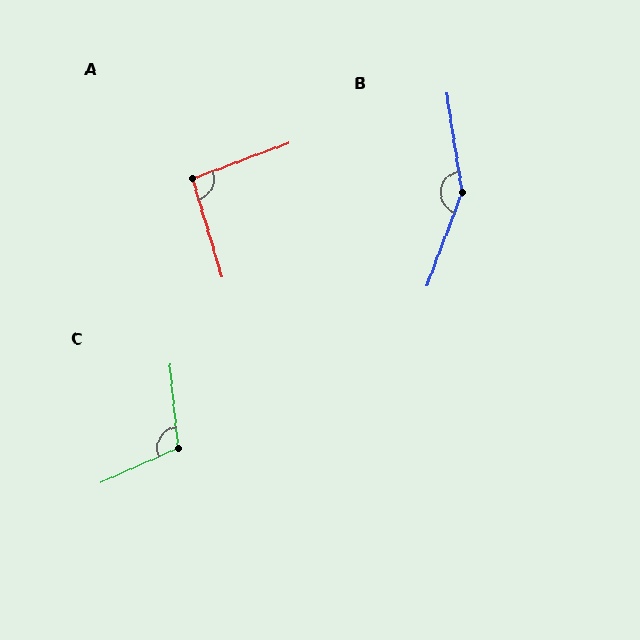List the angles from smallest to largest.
A (94°), C (109°), B (150°).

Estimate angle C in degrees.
Approximately 109 degrees.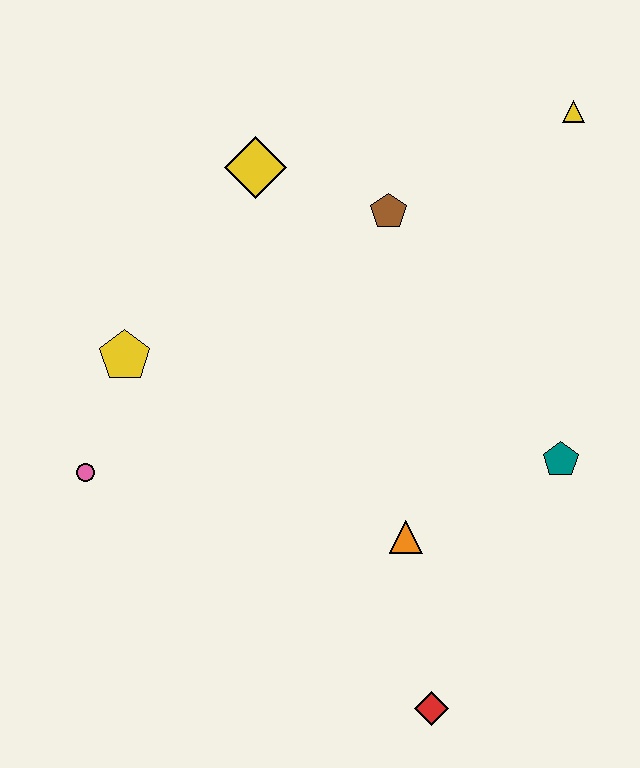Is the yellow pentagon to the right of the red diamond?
No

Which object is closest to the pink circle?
The yellow pentagon is closest to the pink circle.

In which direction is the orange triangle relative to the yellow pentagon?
The orange triangle is to the right of the yellow pentagon.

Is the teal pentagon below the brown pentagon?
Yes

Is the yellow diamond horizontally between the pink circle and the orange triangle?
Yes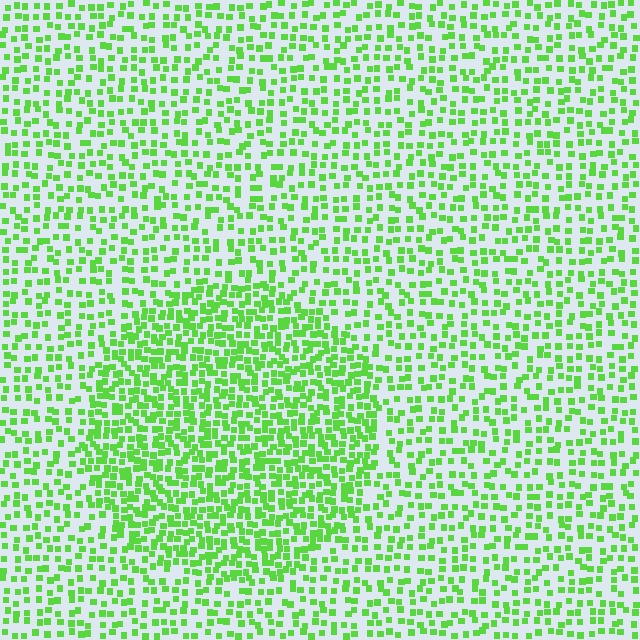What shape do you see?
I see a circle.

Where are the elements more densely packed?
The elements are more densely packed inside the circle boundary.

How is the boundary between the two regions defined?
The boundary is defined by a change in element density (approximately 1.8x ratio). All elements are the same color, size, and shape.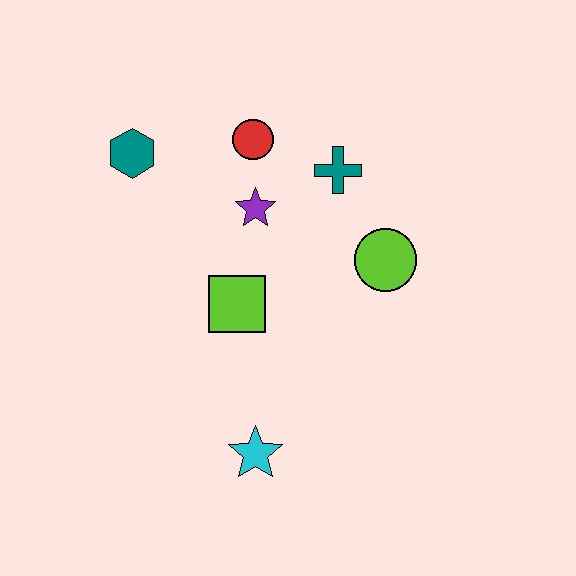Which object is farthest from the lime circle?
The teal hexagon is farthest from the lime circle.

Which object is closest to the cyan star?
The lime square is closest to the cyan star.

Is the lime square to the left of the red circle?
Yes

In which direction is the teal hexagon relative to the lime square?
The teal hexagon is above the lime square.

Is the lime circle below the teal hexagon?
Yes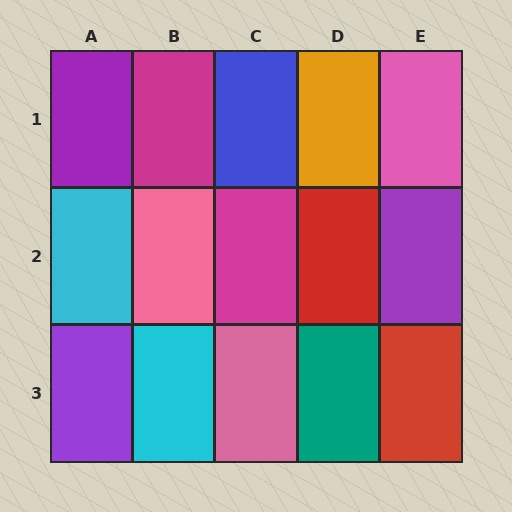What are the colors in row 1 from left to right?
Purple, magenta, blue, orange, pink.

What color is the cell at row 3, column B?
Cyan.